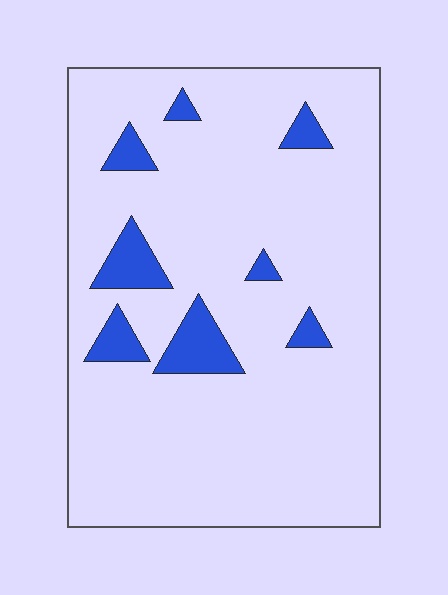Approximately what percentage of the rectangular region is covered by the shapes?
Approximately 10%.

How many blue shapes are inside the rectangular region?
8.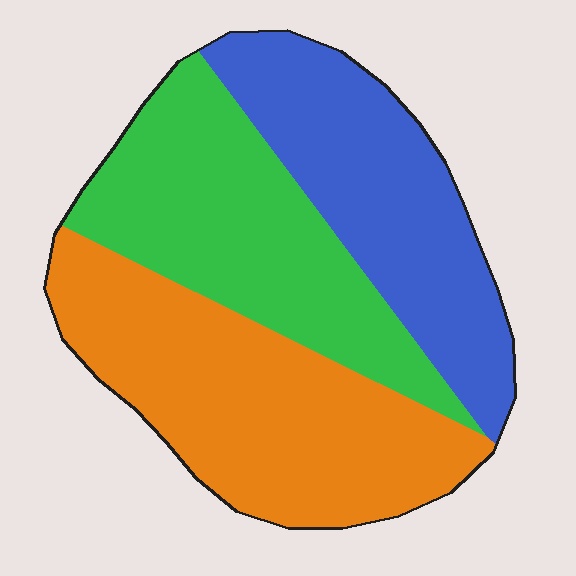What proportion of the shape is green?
Green takes up about one third (1/3) of the shape.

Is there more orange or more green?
Orange.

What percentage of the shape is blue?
Blue covers around 30% of the shape.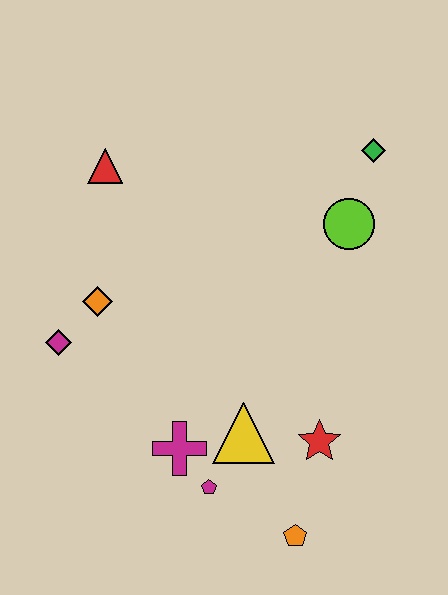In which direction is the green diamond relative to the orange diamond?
The green diamond is to the right of the orange diamond.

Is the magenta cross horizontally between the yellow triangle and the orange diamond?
Yes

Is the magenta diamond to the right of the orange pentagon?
No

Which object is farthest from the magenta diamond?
The green diamond is farthest from the magenta diamond.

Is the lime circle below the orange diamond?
No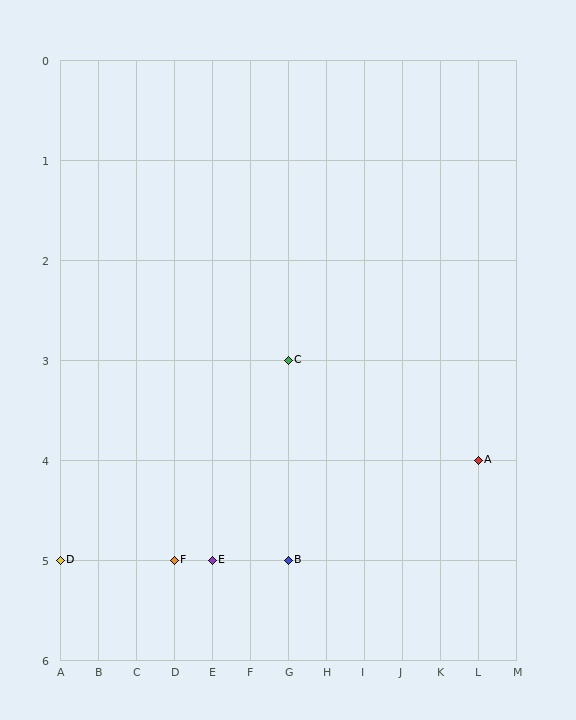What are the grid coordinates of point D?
Point D is at grid coordinates (A, 5).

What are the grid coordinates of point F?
Point F is at grid coordinates (D, 5).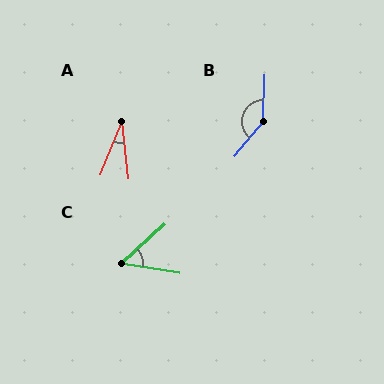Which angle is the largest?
B, at approximately 142 degrees.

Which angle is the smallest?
A, at approximately 29 degrees.